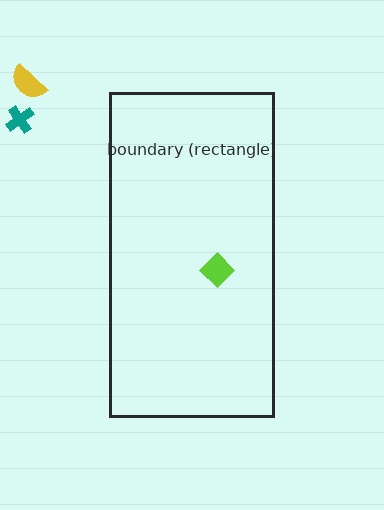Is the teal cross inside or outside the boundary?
Outside.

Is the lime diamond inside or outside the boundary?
Inside.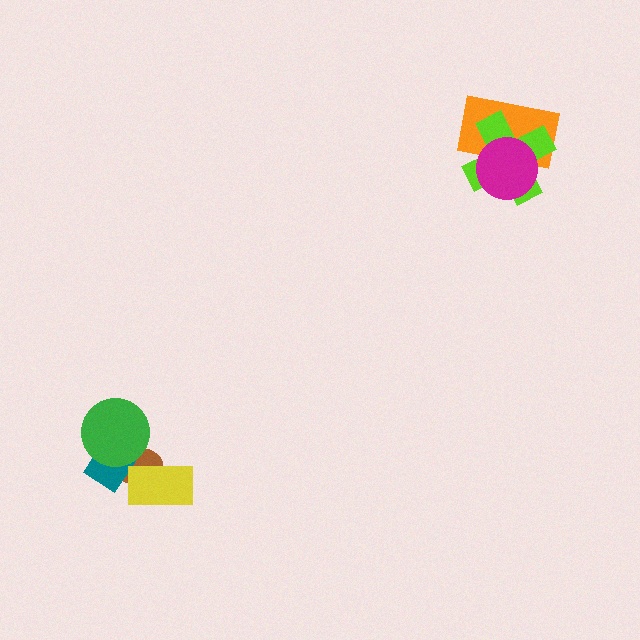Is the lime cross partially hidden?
Yes, it is partially covered by another shape.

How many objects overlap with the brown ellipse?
3 objects overlap with the brown ellipse.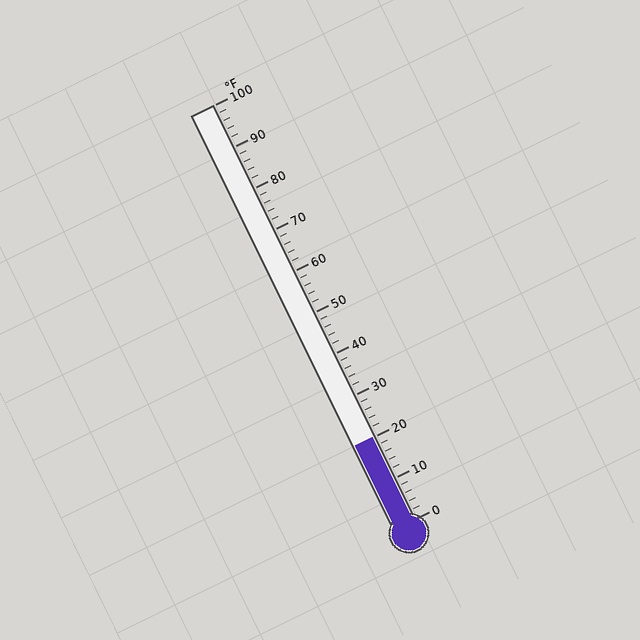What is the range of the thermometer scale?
The thermometer scale ranges from 0°F to 100°F.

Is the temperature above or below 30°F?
The temperature is below 30°F.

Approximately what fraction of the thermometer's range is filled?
The thermometer is filled to approximately 20% of its range.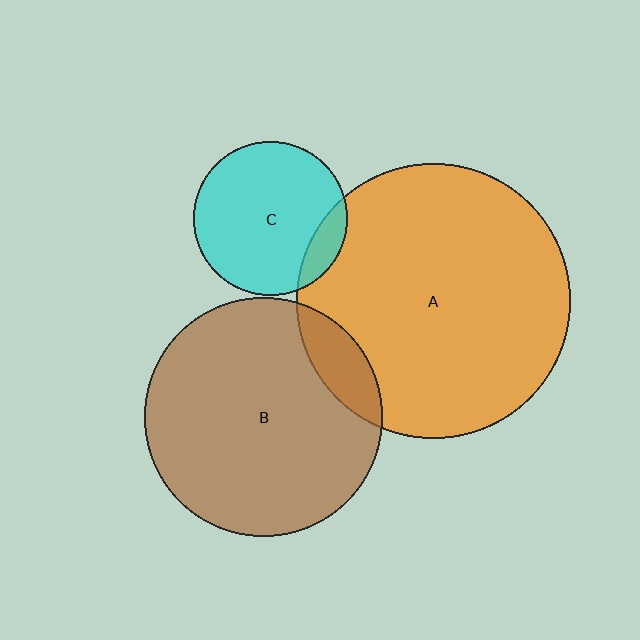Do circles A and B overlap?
Yes.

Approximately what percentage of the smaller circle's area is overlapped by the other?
Approximately 10%.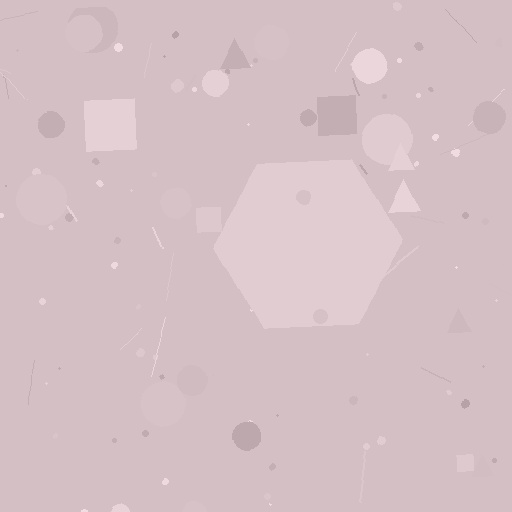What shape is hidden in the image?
A hexagon is hidden in the image.